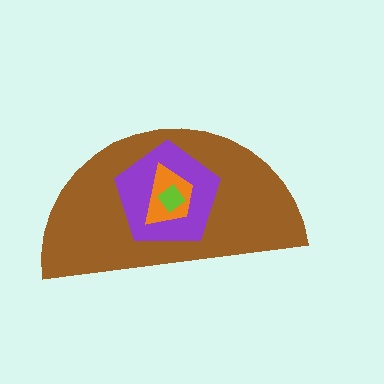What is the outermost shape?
The brown semicircle.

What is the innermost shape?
The lime diamond.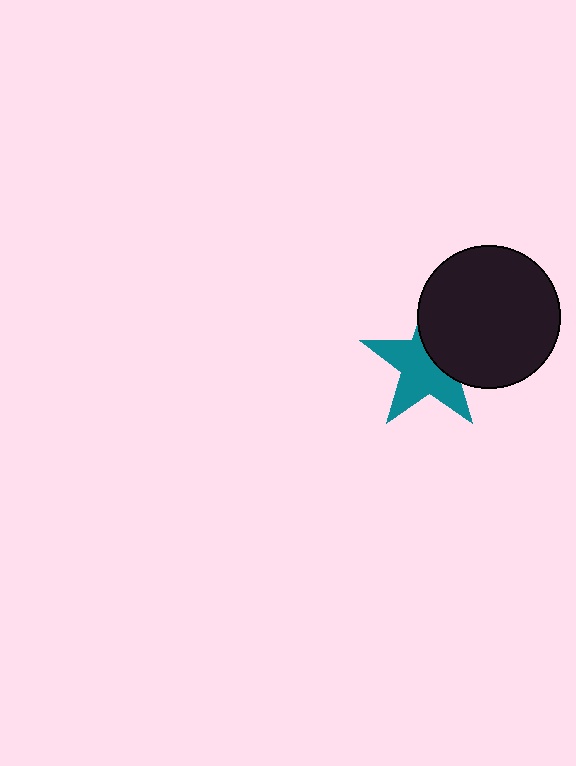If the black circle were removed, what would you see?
You would see the complete teal star.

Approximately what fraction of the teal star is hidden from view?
Roughly 39% of the teal star is hidden behind the black circle.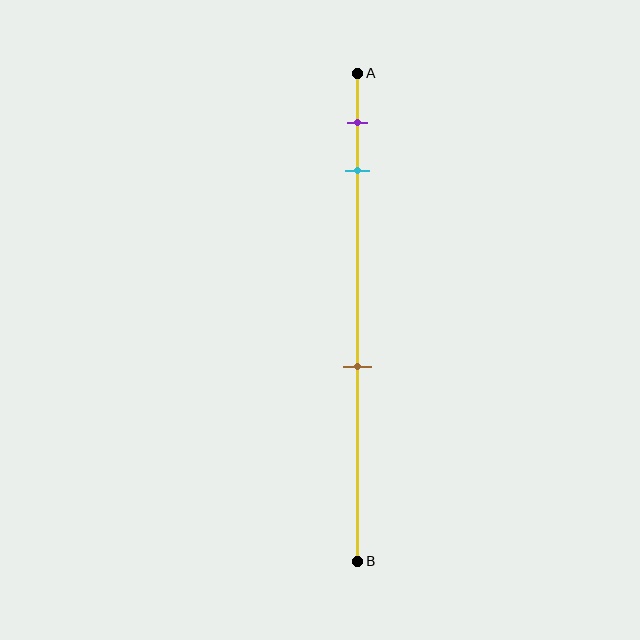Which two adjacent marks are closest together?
The purple and cyan marks are the closest adjacent pair.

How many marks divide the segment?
There are 3 marks dividing the segment.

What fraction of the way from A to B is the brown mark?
The brown mark is approximately 60% (0.6) of the way from A to B.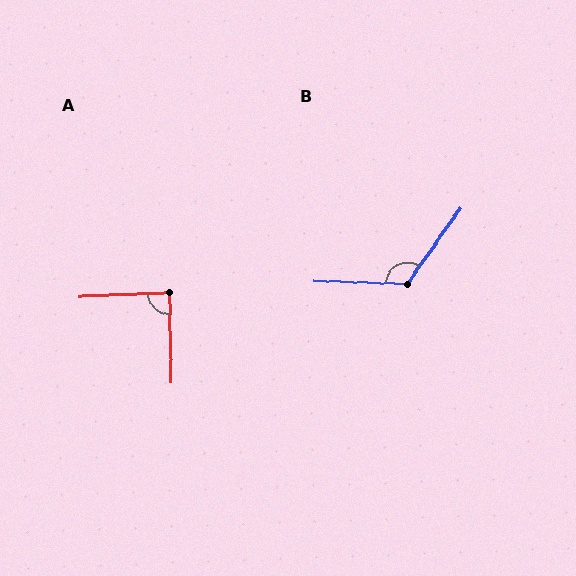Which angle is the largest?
B, at approximately 123 degrees.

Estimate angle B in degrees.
Approximately 123 degrees.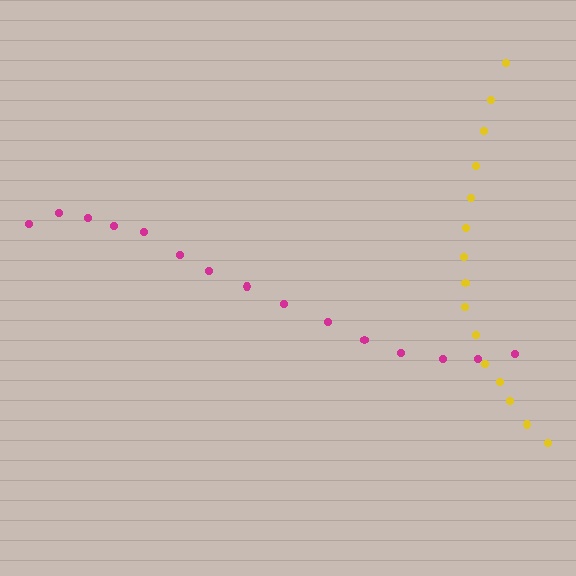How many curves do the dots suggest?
There are 2 distinct paths.